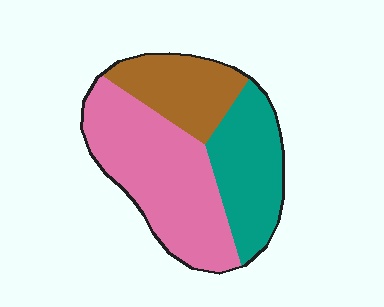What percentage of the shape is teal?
Teal takes up about one quarter (1/4) of the shape.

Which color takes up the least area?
Brown, at roughly 25%.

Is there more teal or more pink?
Pink.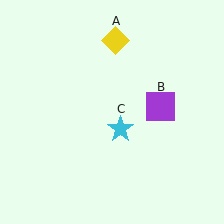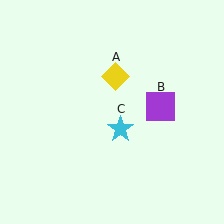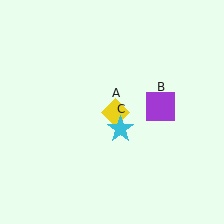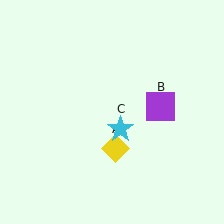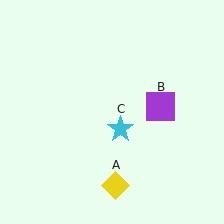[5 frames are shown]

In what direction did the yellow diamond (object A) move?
The yellow diamond (object A) moved down.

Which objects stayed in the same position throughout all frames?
Purple square (object B) and cyan star (object C) remained stationary.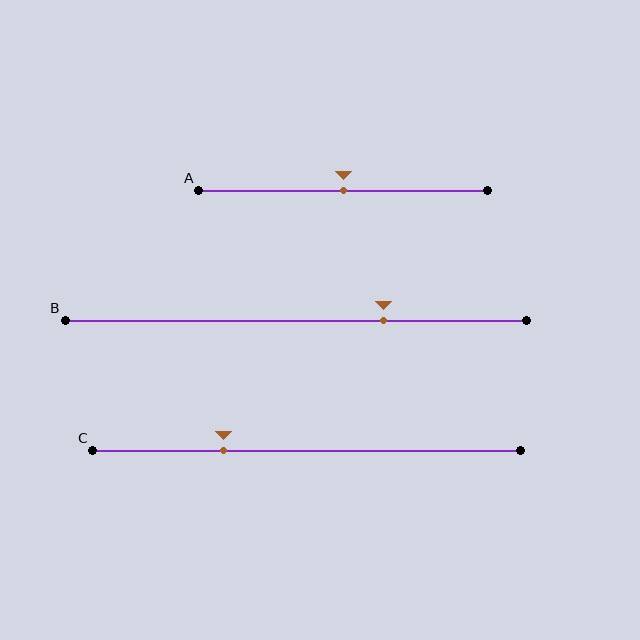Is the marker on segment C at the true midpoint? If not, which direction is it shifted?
No, the marker on segment C is shifted to the left by about 19% of the segment length.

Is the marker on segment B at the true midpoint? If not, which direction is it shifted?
No, the marker on segment B is shifted to the right by about 19% of the segment length.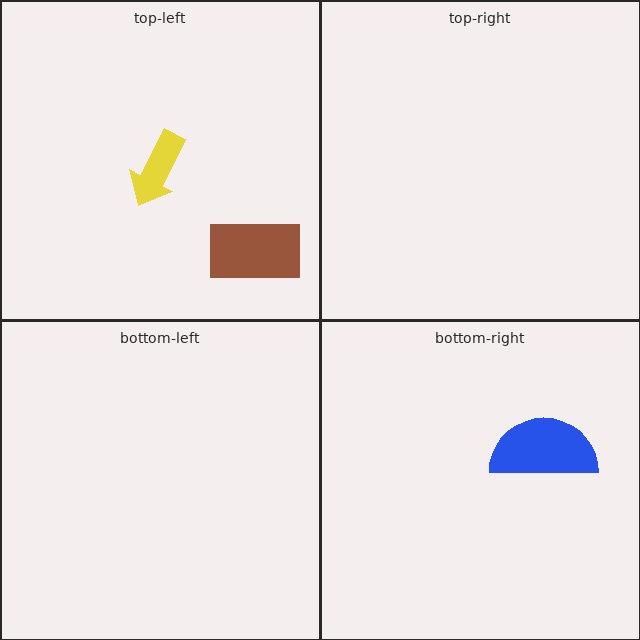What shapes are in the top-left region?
The brown rectangle, the yellow arrow.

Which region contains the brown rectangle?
The top-left region.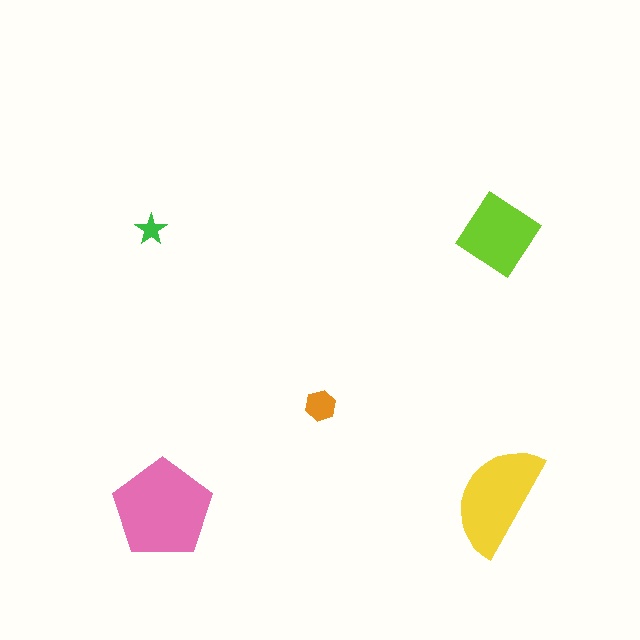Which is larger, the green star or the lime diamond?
The lime diamond.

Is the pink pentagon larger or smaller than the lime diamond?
Larger.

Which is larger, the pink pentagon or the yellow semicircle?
The pink pentagon.